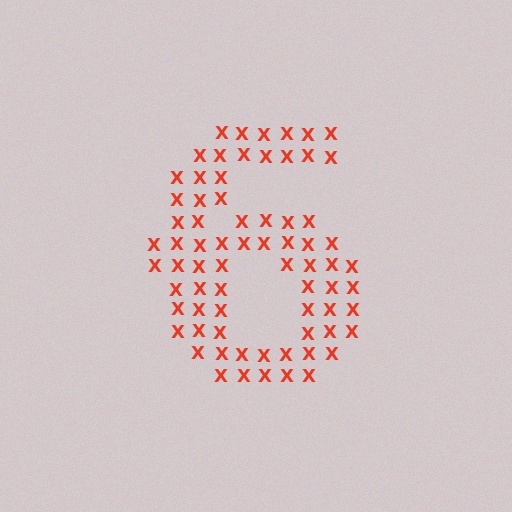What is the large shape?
The large shape is the digit 6.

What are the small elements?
The small elements are letter X's.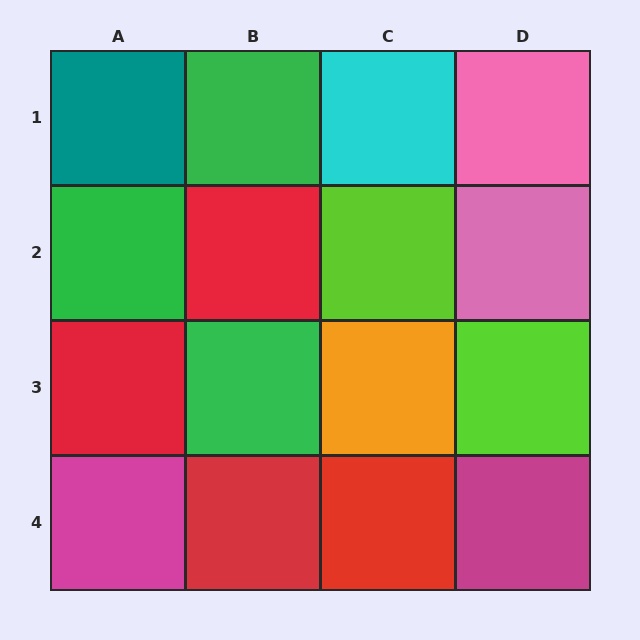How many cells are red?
4 cells are red.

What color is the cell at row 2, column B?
Red.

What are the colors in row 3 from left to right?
Red, green, orange, lime.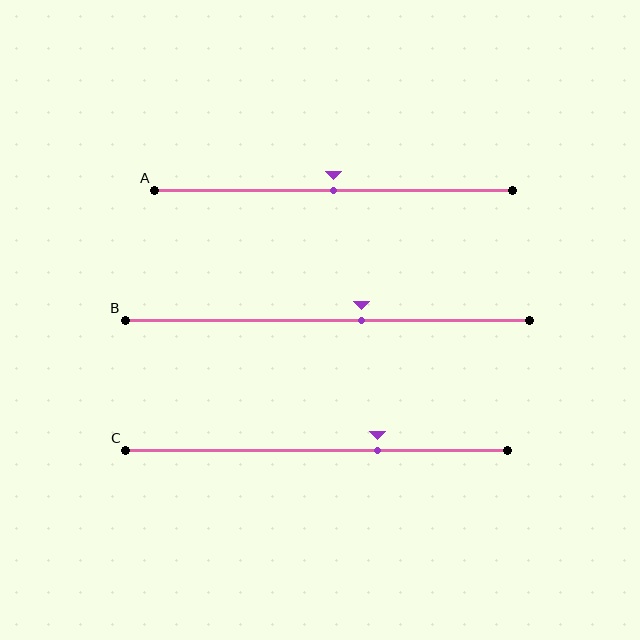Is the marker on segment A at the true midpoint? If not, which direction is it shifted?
Yes, the marker on segment A is at the true midpoint.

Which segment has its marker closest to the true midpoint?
Segment A has its marker closest to the true midpoint.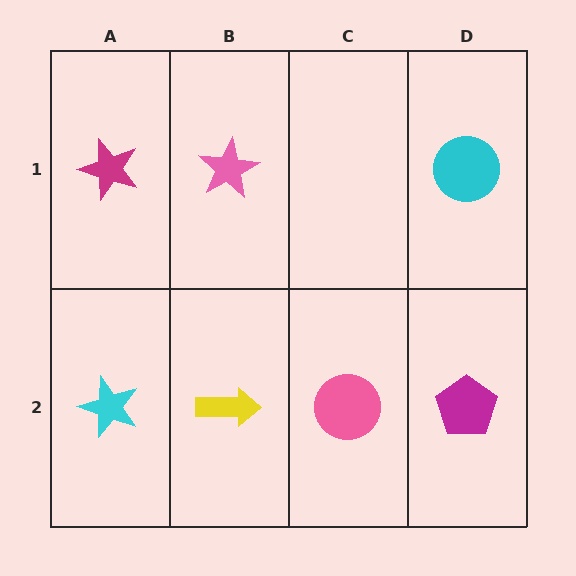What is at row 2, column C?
A pink circle.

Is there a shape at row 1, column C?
No, that cell is empty.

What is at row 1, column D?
A cyan circle.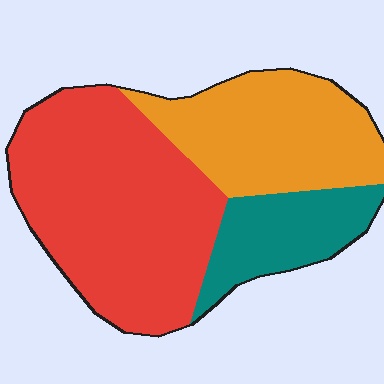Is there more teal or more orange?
Orange.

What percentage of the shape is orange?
Orange takes up about one third (1/3) of the shape.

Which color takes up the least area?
Teal, at roughly 20%.